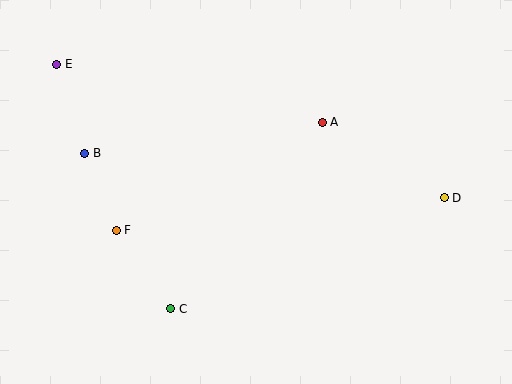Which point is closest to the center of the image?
Point A at (322, 122) is closest to the center.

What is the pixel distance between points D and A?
The distance between D and A is 143 pixels.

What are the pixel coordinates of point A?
Point A is at (322, 122).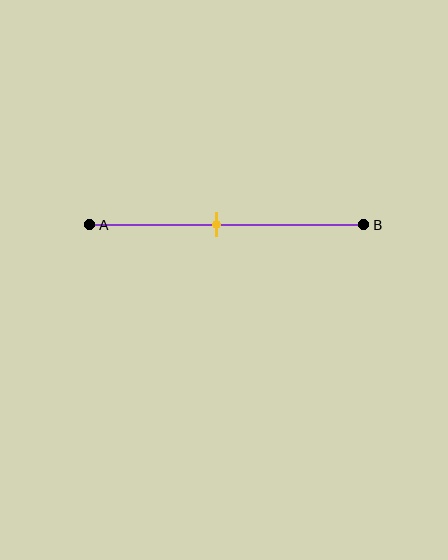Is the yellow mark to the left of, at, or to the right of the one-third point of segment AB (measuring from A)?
The yellow mark is to the right of the one-third point of segment AB.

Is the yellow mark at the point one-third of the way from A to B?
No, the mark is at about 45% from A, not at the 33% one-third point.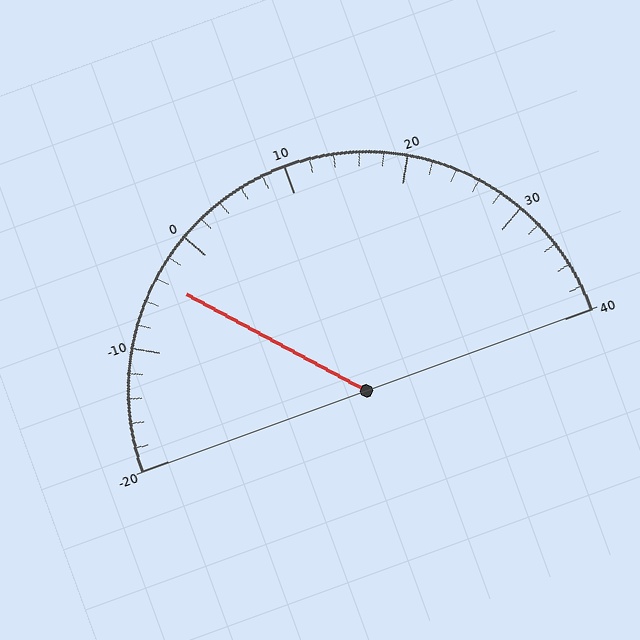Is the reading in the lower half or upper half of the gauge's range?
The reading is in the lower half of the range (-20 to 40).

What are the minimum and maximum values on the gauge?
The gauge ranges from -20 to 40.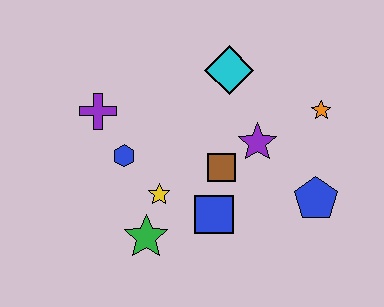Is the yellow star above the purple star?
No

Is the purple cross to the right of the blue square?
No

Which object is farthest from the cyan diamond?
The green star is farthest from the cyan diamond.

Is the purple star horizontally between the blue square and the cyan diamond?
No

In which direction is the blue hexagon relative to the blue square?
The blue hexagon is to the left of the blue square.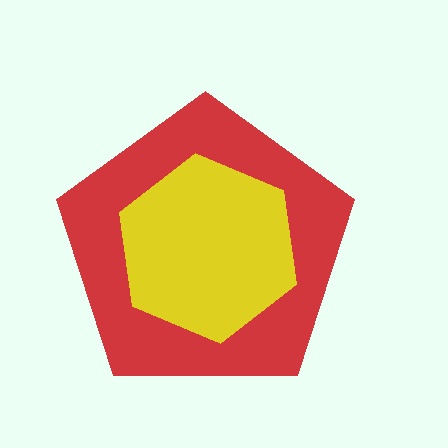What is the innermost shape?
The yellow hexagon.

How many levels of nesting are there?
2.